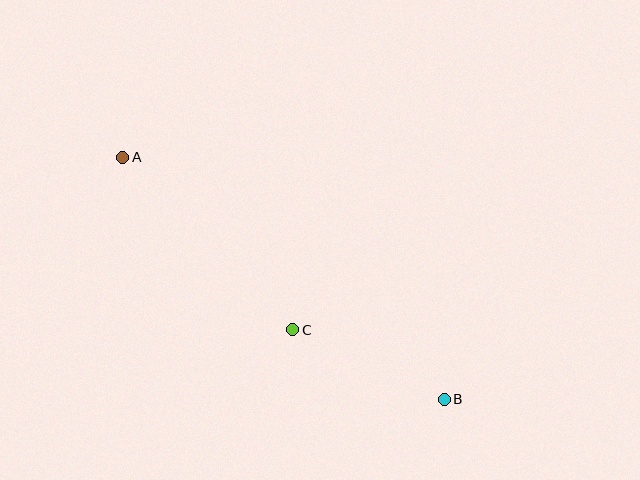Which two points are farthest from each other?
Points A and B are farthest from each other.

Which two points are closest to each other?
Points B and C are closest to each other.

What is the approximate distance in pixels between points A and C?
The distance between A and C is approximately 242 pixels.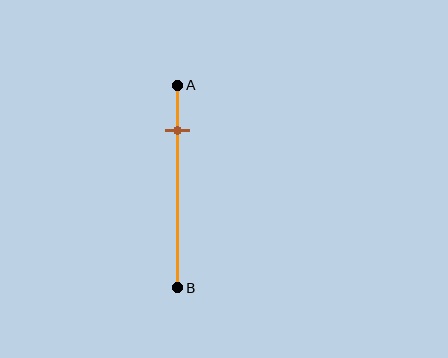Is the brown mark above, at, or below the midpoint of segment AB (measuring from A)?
The brown mark is above the midpoint of segment AB.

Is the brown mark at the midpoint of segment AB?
No, the mark is at about 25% from A, not at the 50% midpoint.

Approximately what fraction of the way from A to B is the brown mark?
The brown mark is approximately 25% of the way from A to B.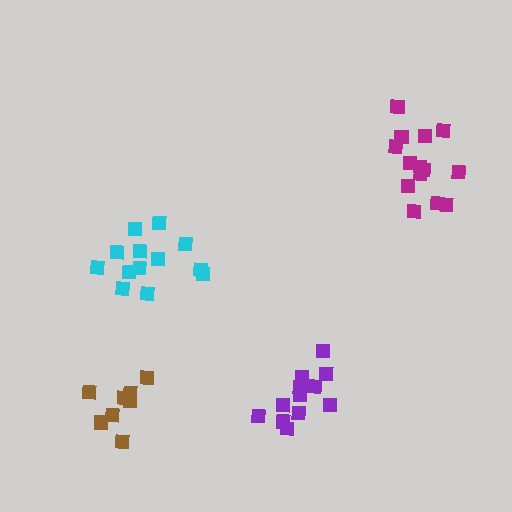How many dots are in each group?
Group 1: 8 dots, Group 2: 12 dots, Group 3: 13 dots, Group 4: 14 dots (47 total).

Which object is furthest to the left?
The brown cluster is leftmost.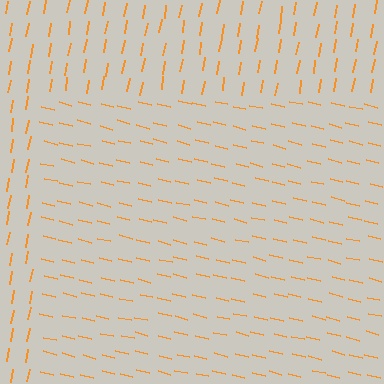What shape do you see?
I see a rectangle.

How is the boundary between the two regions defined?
The boundary is defined purely by a change in line orientation (approximately 86 degrees difference). All lines are the same color and thickness.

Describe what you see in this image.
The image is filled with small orange line segments. A rectangle region in the image has lines oriented differently from the surrounding lines, creating a visible texture boundary.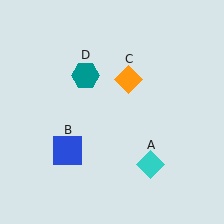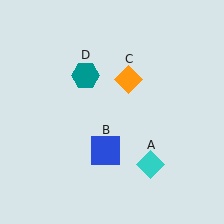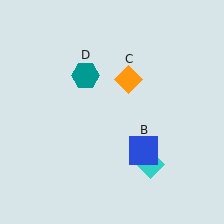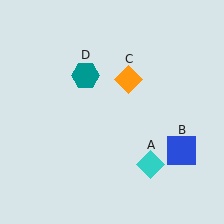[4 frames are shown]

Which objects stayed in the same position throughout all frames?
Cyan diamond (object A) and orange diamond (object C) and teal hexagon (object D) remained stationary.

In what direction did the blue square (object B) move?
The blue square (object B) moved right.